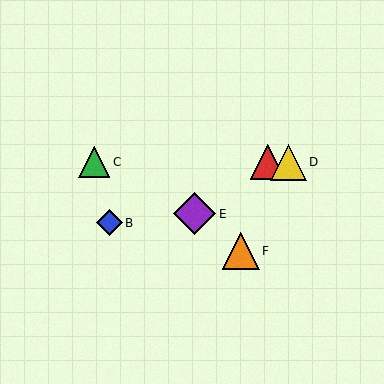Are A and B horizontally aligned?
No, A is at y≈162 and B is at y≈223.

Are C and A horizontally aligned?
Yes, both are at y≈162.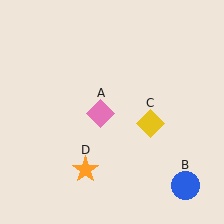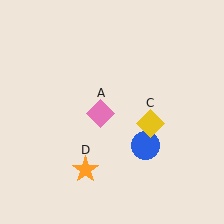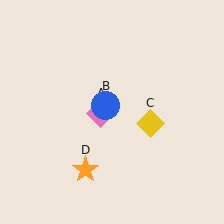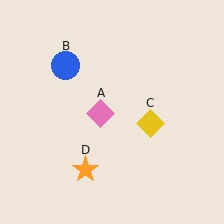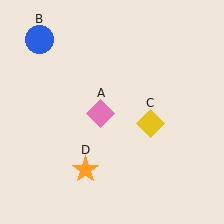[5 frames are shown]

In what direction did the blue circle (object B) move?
The blue circle (object B) moved up and to the left.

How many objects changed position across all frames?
1 object changed position: blue circle (object B).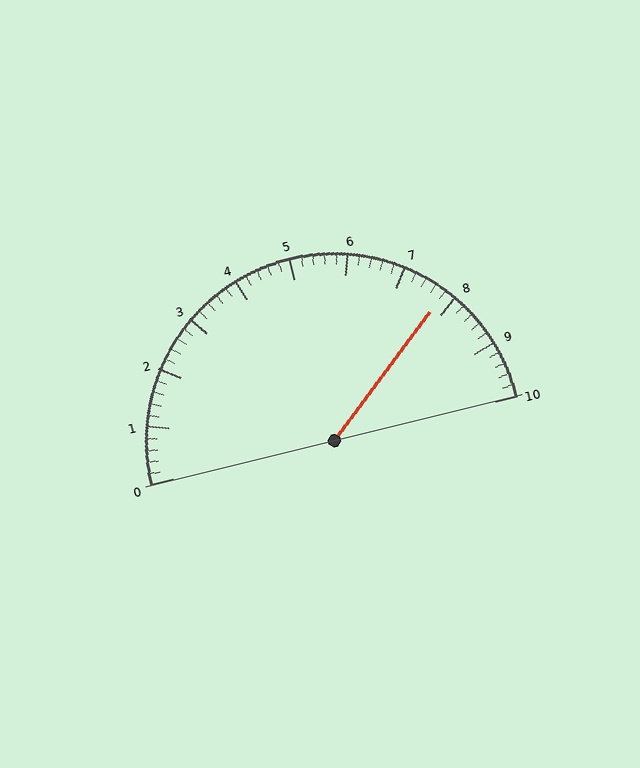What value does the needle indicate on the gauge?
The needle indicates approximately 7.8.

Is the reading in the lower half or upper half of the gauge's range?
The reading is in the upper half of the range (0 to 10).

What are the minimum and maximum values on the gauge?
The gauge ranges from 0 to 10.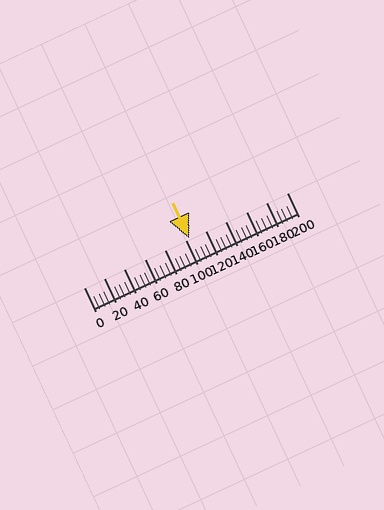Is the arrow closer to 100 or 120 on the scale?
The arrow is closer to 100.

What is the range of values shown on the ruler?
The ruler shows values from 0 to 200.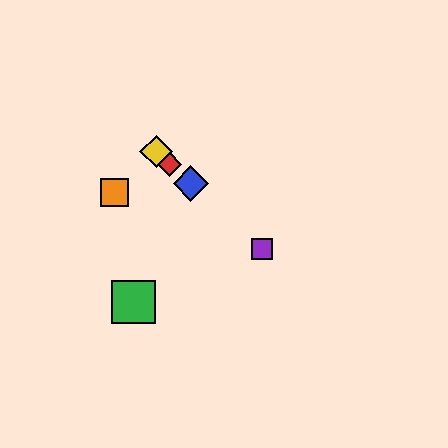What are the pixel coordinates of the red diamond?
The red diamond is at (170, 164).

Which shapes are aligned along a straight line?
The red diamond, the blue diamond, the yellow diamond, the purple square are aligned along a straight line.